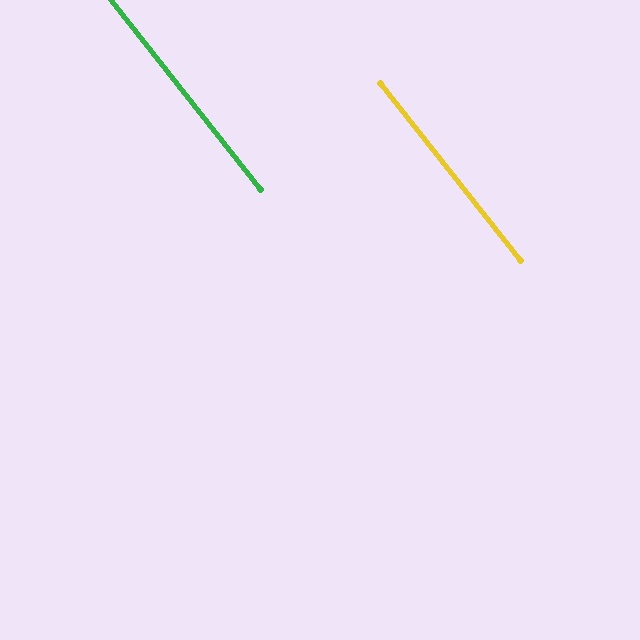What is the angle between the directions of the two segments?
Approximately 0 degrees.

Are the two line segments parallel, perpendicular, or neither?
Parallel — their directions differ by only 0.2°.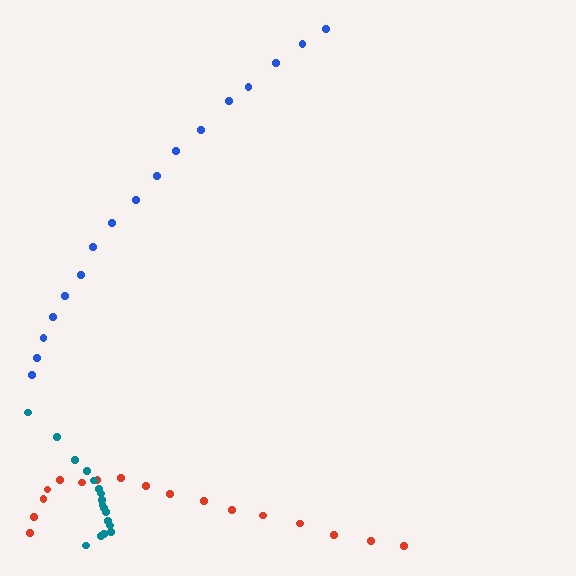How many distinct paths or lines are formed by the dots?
There are 3 distinct paths.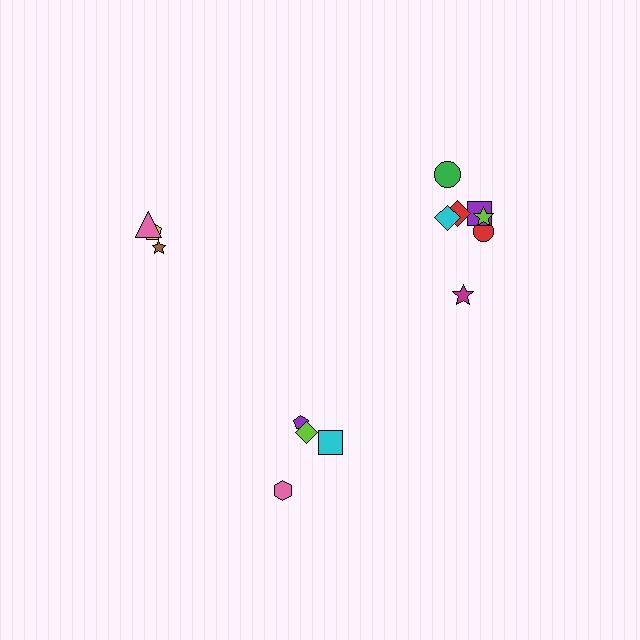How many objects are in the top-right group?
There are 7 objects.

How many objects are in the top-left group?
There are 3 objects.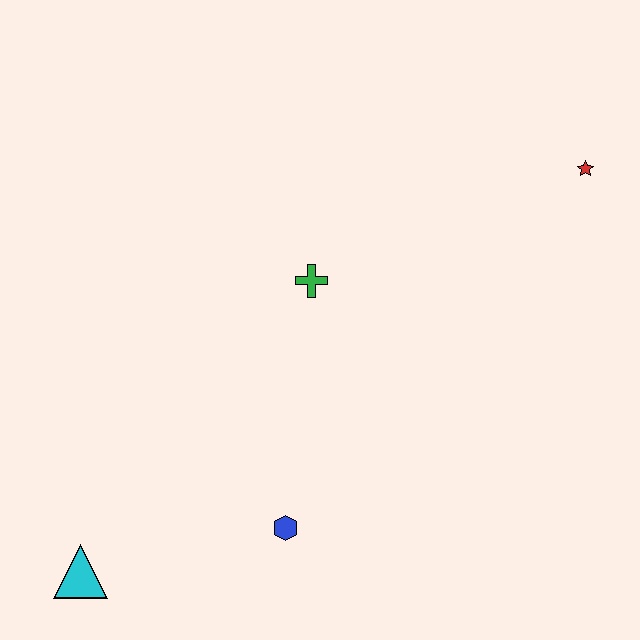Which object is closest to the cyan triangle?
The blue hexagon is closest to the cyan triangle.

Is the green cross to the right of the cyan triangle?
Yes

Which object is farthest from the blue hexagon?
The red star is farthest from the blue hexagon.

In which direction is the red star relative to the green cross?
The red star is to the right of the green cross.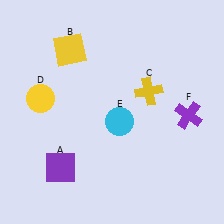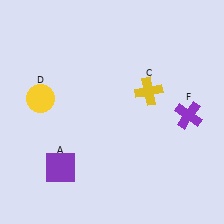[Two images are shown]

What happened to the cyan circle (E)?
The cyan circle (E) was removed in Image 2. It was in the bottom-right area of Image 1.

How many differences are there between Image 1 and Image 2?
There are 2 differences between the two images.